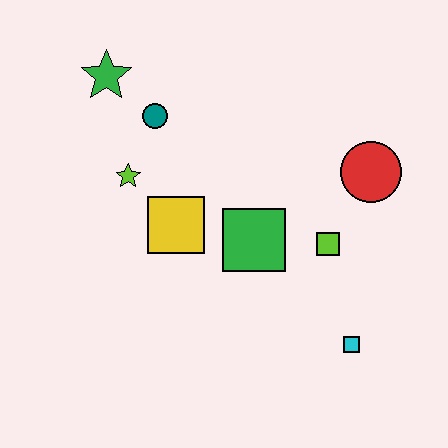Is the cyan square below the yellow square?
Yes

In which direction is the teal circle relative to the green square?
The teal circle is above the green square.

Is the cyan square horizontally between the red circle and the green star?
Yes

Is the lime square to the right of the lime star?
Yes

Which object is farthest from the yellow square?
The cyan square is farthest from the yellow square.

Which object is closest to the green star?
The teal circle is closest to the green star.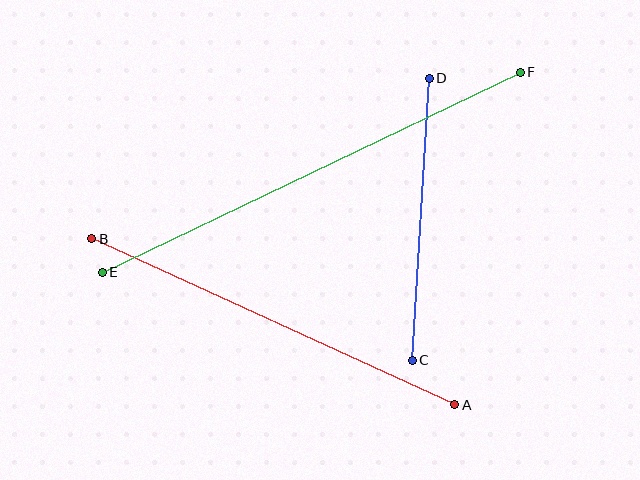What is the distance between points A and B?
The distance is approximately 399 pixels.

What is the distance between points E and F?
The distance is approximately 463 pixels.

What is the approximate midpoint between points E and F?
The midpoint is at approximately (311, 172) pixels.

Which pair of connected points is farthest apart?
Points E and F are farthest apart.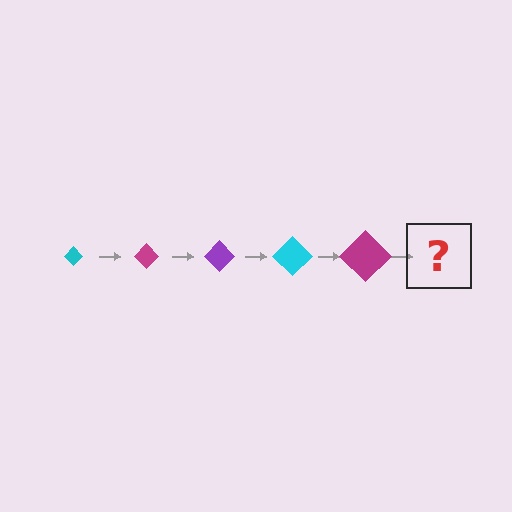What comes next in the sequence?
The next element should be a purple diamond, larger than the previous one.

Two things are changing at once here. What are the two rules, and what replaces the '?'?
The two rules are that the diamond grows larger each step and the color cycles through cyan, magenta, and purple. The '?' should be a purple diamond, larger than the previous one.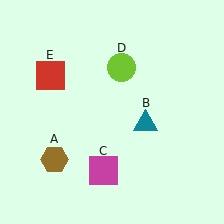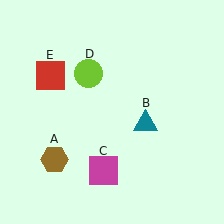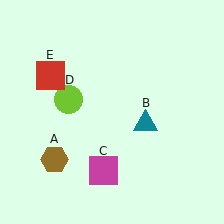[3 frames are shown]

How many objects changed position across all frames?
1 object changed position: lime circle (object D).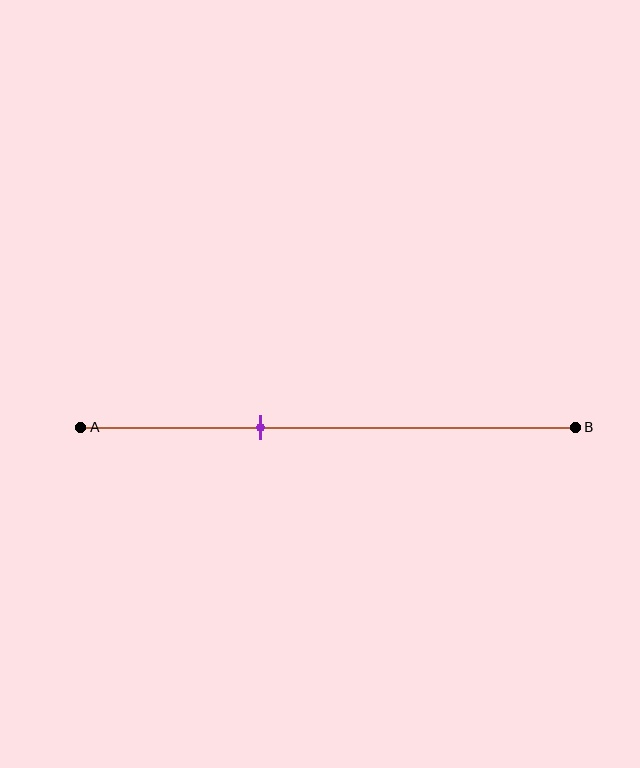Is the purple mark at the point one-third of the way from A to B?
Yes, the mark is approximately at the one-third point.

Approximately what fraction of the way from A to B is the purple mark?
The purple mark is approximately 35% of the way from A to B.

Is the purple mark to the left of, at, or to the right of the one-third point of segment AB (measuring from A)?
The purple mark is approximately at the one-third point of segment AB.